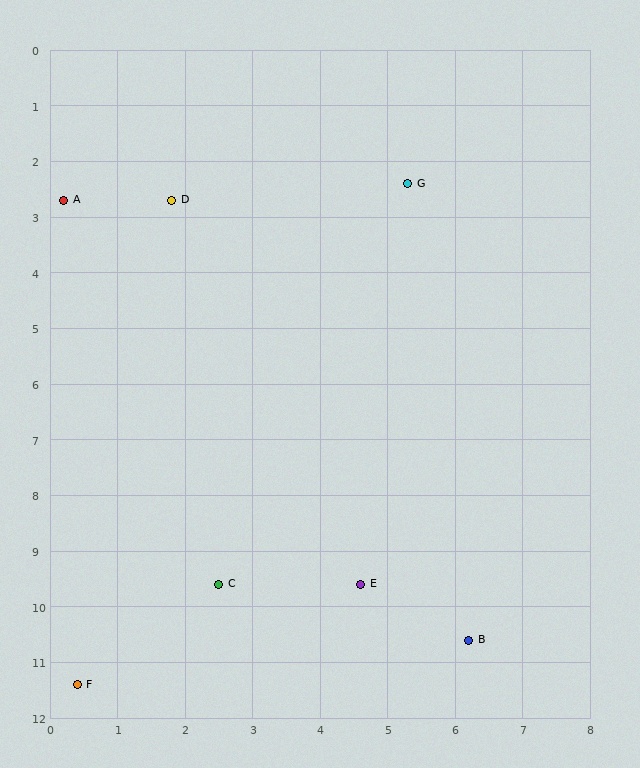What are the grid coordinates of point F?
Point F is at approximately (0.4, 11.4).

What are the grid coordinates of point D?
Point D is at approximately (1.8, 2.7).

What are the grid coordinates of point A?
Point A is at approximately (0.2, 2.7).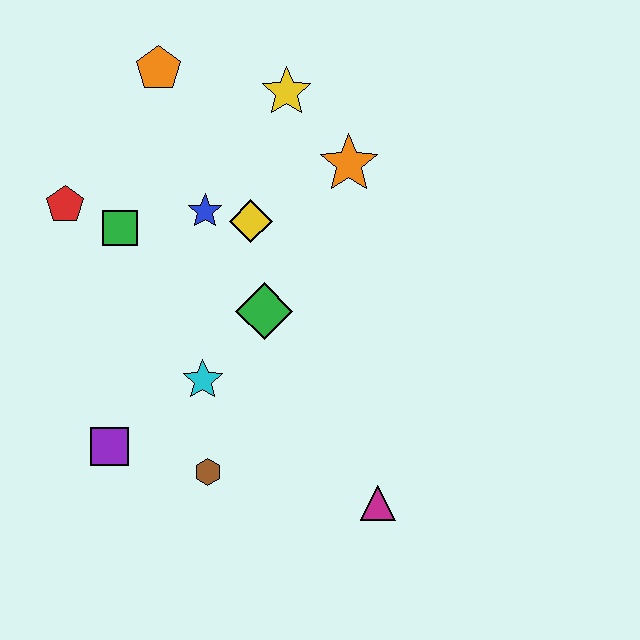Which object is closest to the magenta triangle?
The brown hexagon is closest to the magenta triangle.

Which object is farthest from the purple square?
The yellow star is farthest from the purple square.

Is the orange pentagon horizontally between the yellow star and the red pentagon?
Yes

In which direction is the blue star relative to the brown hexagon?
The blue star is above the brown hexagon.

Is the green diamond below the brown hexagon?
No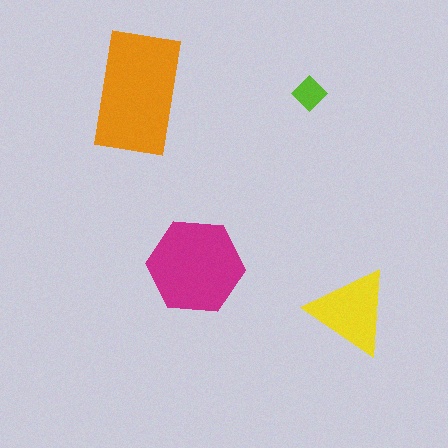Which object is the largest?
The orange rectangle.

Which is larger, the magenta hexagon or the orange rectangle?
The orange rectangle.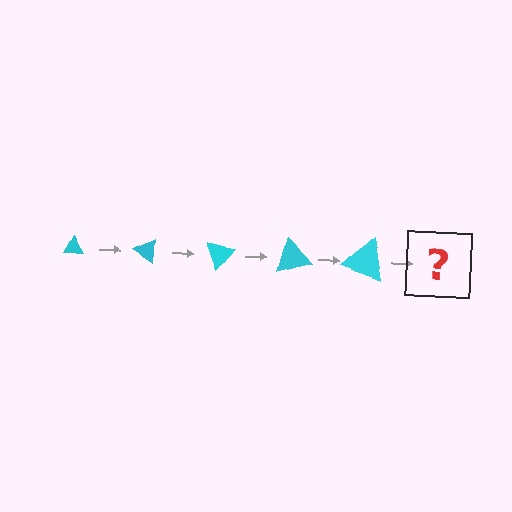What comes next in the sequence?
The next element should be a triangle, larger than the previous one and rotated 175 degrees from the start.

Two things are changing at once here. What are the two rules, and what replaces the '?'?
The two rules are that the triangle grows larger each step and it rotates 35 degrees each step. The '?' should be a triangle, larger than the previous one and rotated 175 degrees from the start.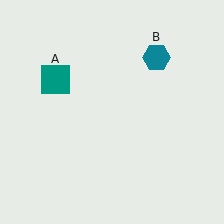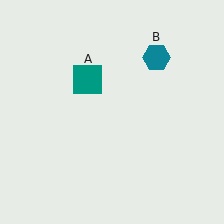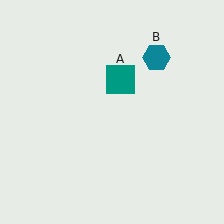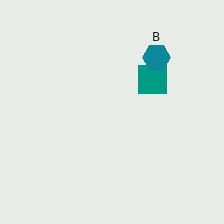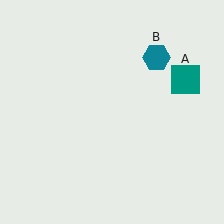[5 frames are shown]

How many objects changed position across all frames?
1 object changed position: teal square (object A).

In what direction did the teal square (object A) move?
The teal square (object A) moved right.